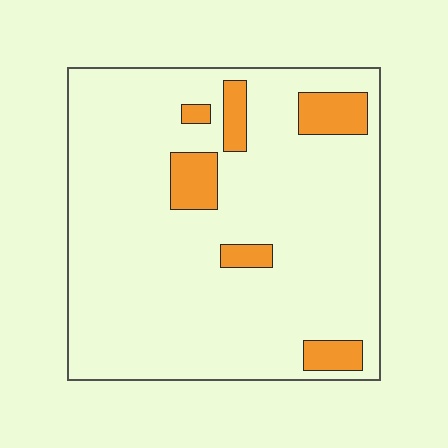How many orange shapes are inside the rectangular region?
6.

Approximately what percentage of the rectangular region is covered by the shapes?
Approximately 10%.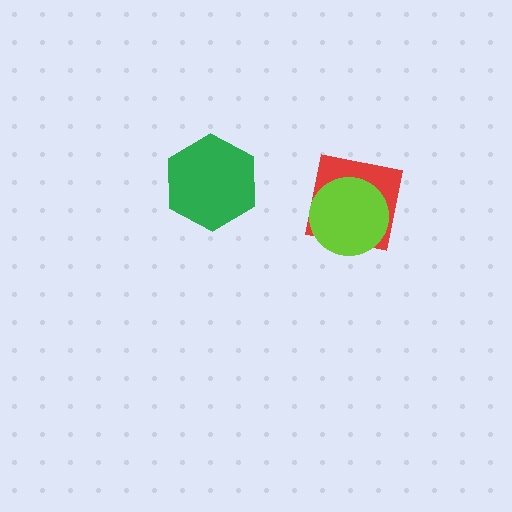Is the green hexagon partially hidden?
No, no other shape covers it.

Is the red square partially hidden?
Yes, it is partially covered by another shape.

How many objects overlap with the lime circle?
1 object overlaps with the lime circle.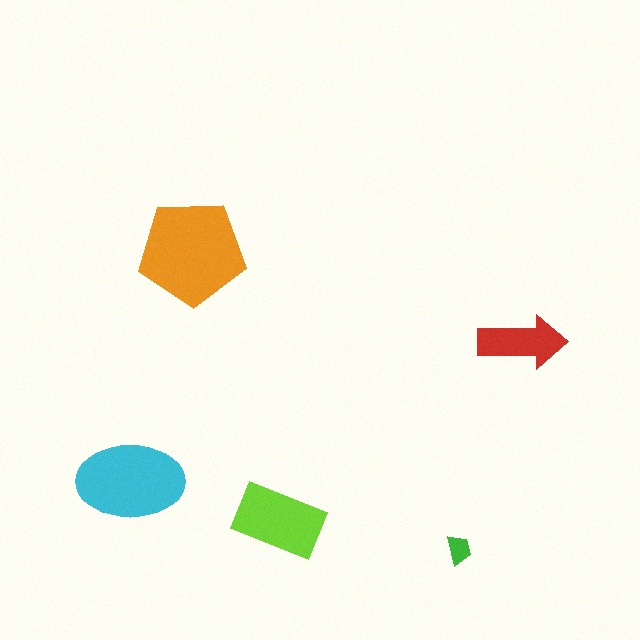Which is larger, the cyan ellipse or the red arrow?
The cyan ellipse.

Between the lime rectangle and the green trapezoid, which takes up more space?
The lime rectangle.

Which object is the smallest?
The green trapezoid.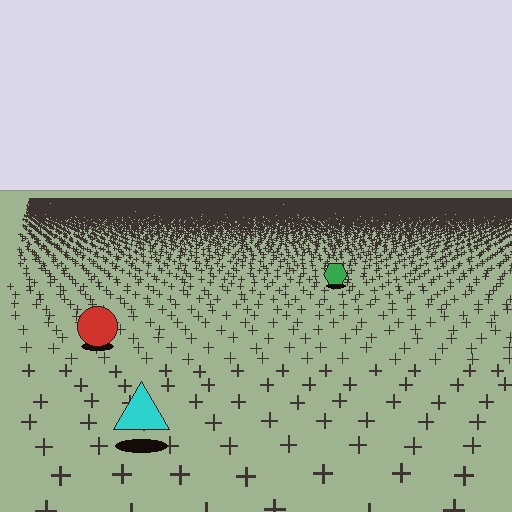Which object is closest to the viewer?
The cyan triangle is closest. The texture marks near it are larger and more spread out.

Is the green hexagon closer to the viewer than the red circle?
No. The red circle is closer — you can tell from the texture gradient: the ground texture is coarser near it.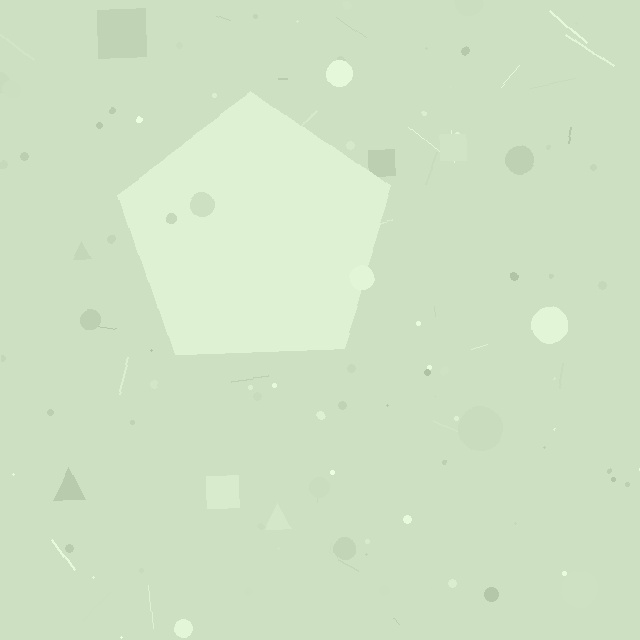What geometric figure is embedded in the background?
A pentagon is embedded in the background.